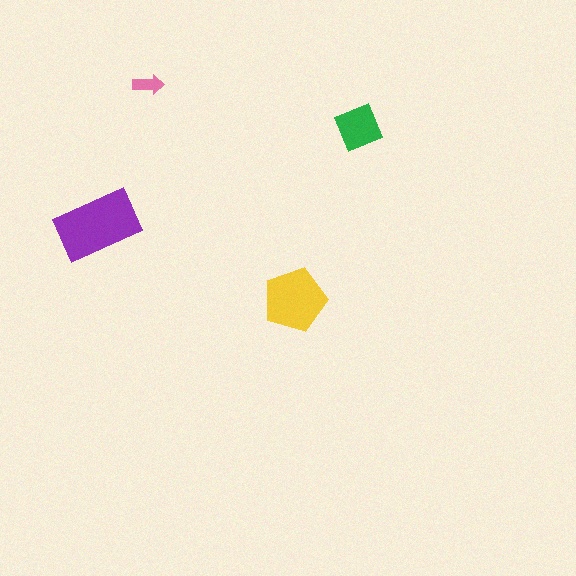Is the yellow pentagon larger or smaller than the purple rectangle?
Smaller.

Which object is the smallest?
The pink arrow.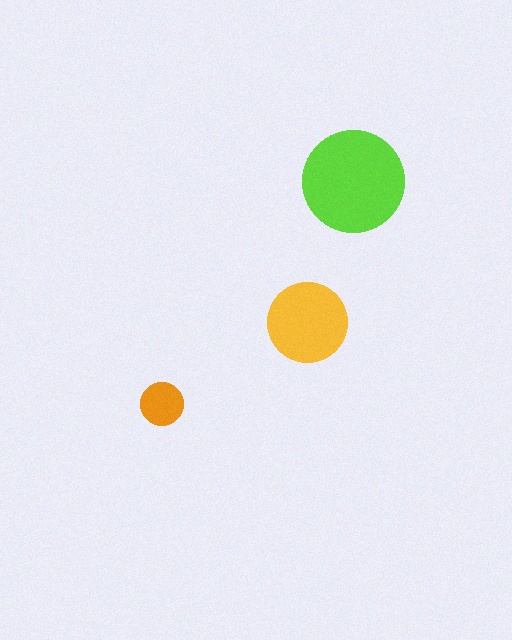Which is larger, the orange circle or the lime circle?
The lime one.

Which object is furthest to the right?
The lime circle is rightmost.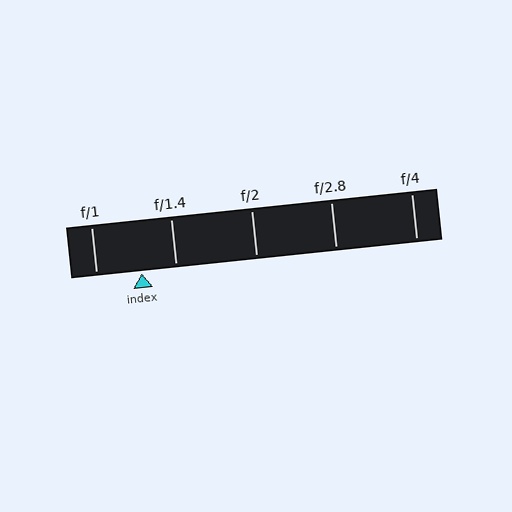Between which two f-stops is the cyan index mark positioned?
The index mark is between f/1 and f/1.4.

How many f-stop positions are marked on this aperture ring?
There are 5 f-stop positions marked.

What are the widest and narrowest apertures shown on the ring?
The widest aperture shown is f/1 and the narrowest is f/4.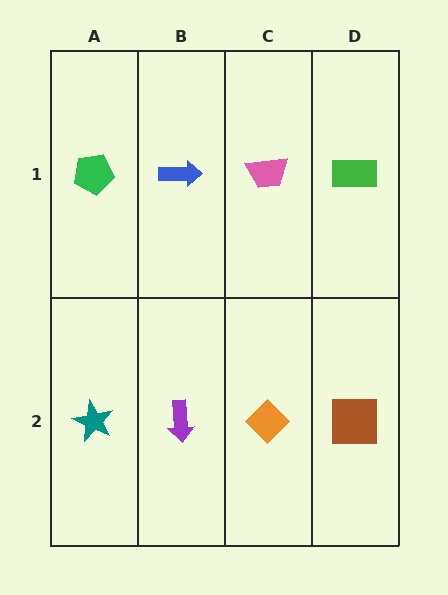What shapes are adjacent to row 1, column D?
A brown square (row 2, column D), a pink trapezoid (row 1, column C).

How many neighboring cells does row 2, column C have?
3.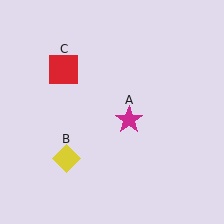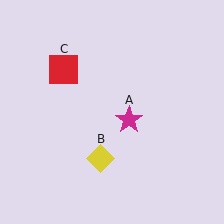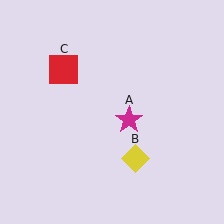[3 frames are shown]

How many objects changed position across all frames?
1 object changed position: yellow diamond (object B).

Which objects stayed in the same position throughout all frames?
Magenta star (object A) and red square (object C) remained stationary.